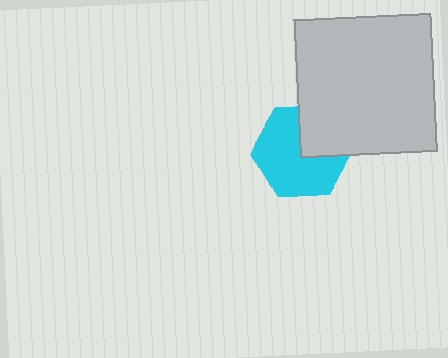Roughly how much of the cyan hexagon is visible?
Most of it is visible (roughly 69%).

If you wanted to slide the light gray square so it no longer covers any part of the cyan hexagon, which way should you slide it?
Slide it toward the upper-right — that is the most direct way to separate the two shapes.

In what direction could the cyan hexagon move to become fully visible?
The cyan hexagon could move toward the lower-left. That would shift it out from behind the light gray square entirely.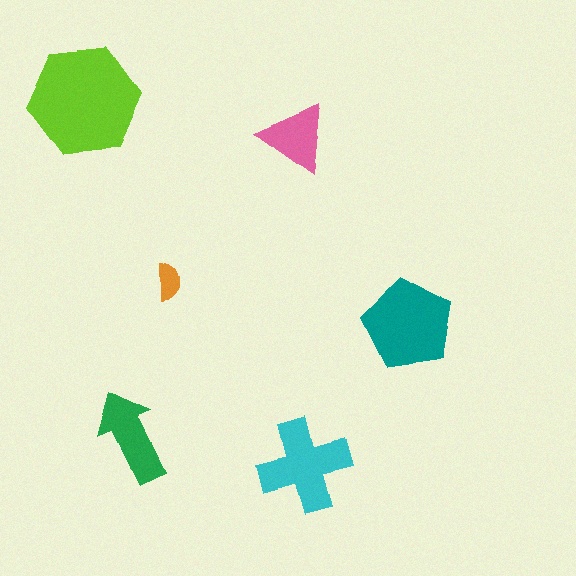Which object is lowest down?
The cyan cross is bottommost.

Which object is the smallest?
The orange semicircle.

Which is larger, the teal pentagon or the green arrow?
The teal pentagon.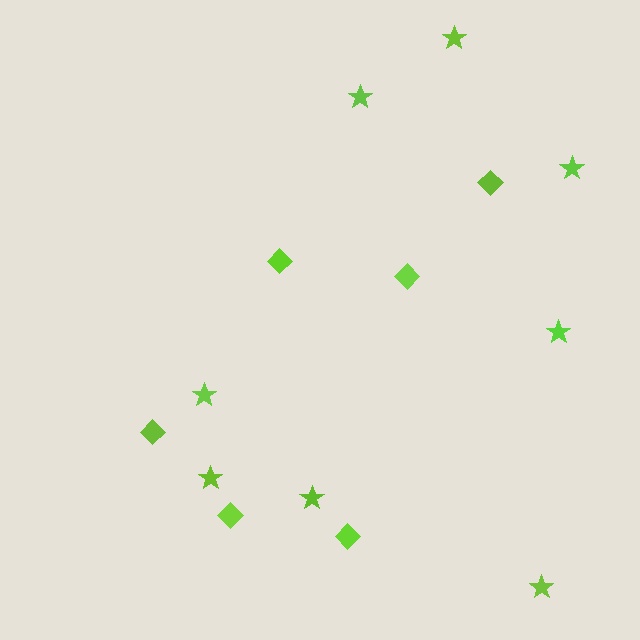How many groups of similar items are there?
There are 2 groups: one group of stars (8) and one group of diamonds (6).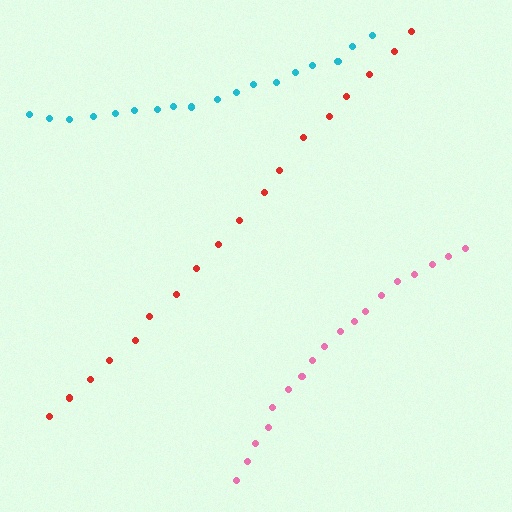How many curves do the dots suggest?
There are 3 distinct paths.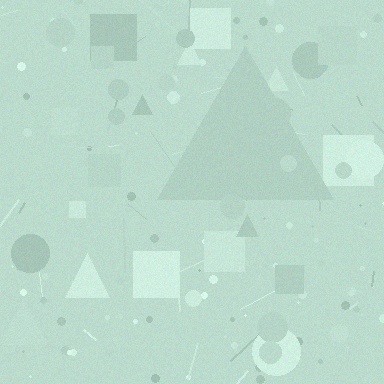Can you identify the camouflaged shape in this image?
The camouflaged shape is a triangle.